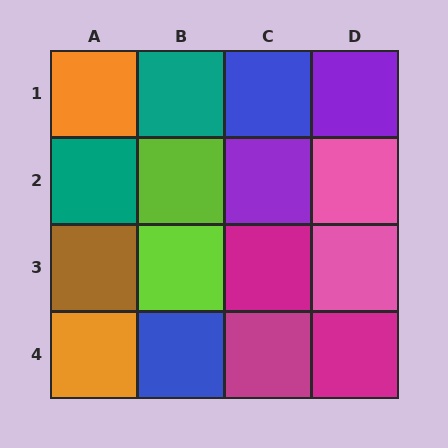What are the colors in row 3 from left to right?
Brown, lime, magenta, pink.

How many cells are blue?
2 cells are blue.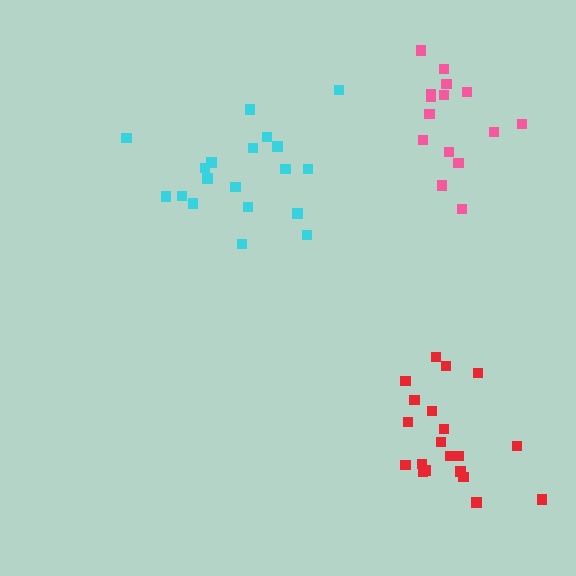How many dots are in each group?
Group 1: 19 dots, Group 2: 20 dots, Group 3: 15 dots (54 total).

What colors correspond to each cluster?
The clusters are colored: cyan, red, pink.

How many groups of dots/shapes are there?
There are 3 groups.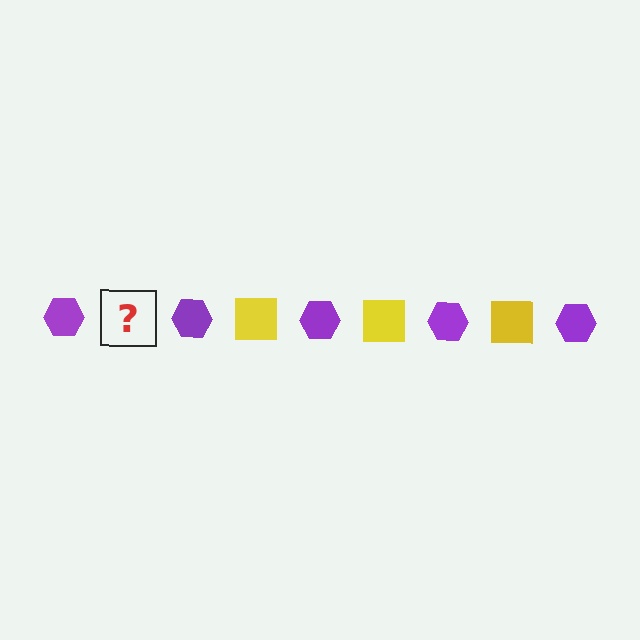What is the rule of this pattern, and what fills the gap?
The rule is that the pattern alternates between purple hexagon and yellow square. The gap should be filled with a yellow square.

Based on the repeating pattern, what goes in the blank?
The blank should be a yellow square.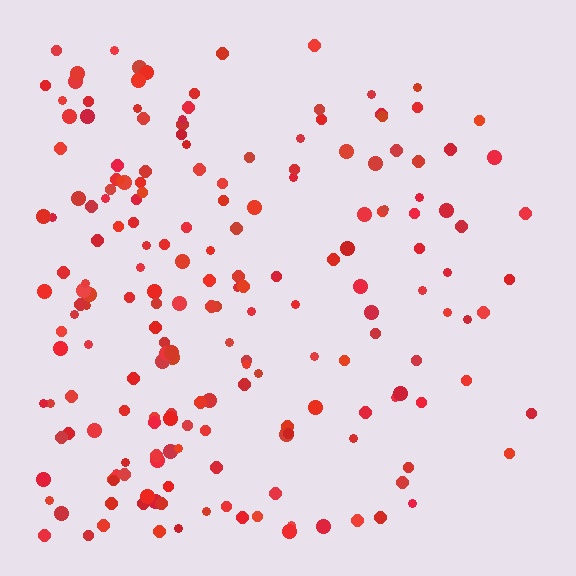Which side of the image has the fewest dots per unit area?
The right.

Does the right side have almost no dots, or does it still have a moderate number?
Still a moderate number, just noticeably fewer than the left.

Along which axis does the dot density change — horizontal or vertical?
Horizontal.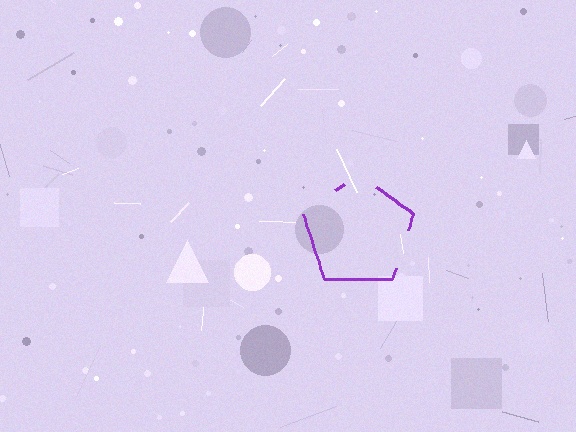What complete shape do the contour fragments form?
The contour fragments form a pentagon.